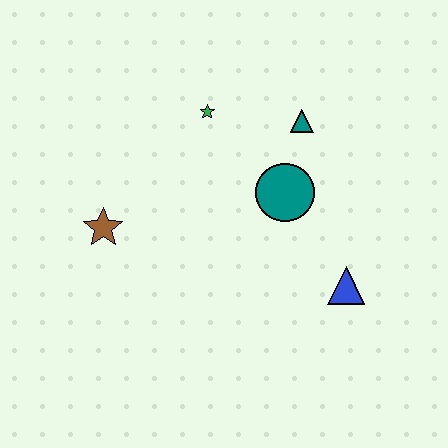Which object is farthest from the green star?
The blue triangle is farthest from the green star.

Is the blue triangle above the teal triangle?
No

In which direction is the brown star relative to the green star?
The brown star is below the green star.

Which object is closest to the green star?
The teal triangle is closest to the green star.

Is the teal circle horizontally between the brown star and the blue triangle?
Yes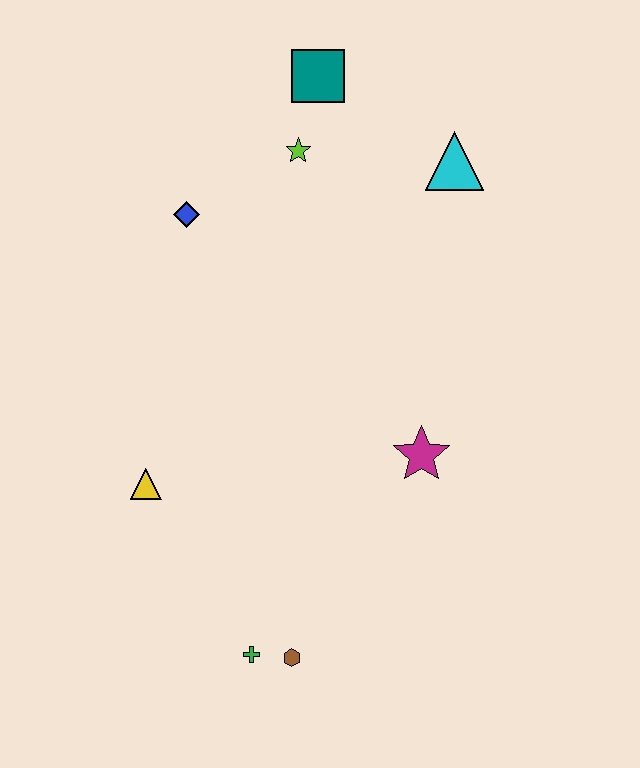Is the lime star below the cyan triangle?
No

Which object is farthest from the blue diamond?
The brown hexagon is farthest from the blue diamond.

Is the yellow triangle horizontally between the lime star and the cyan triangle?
No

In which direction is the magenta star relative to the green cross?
The magenta star is above the green cross.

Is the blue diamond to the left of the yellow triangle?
No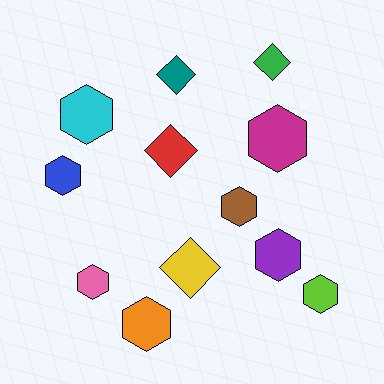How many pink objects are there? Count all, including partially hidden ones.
There is 1 pink object.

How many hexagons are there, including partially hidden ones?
There are 8 hexagons.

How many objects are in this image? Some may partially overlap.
There are 12 objects.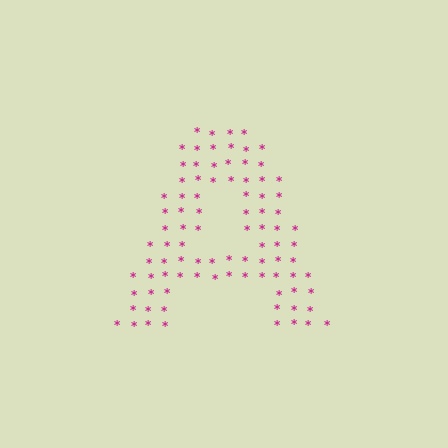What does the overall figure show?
The overall figure shows the letter A.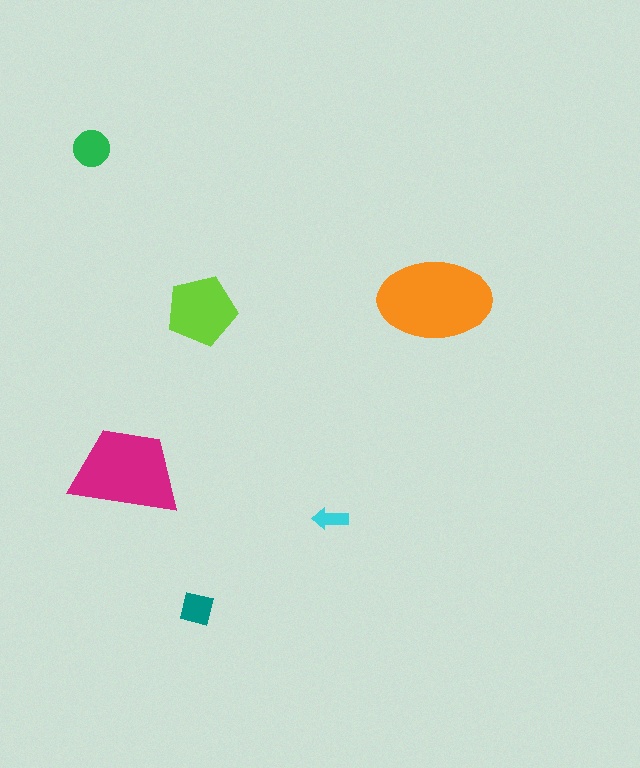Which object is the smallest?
The cyan arrow.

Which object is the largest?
The orange ellipse.